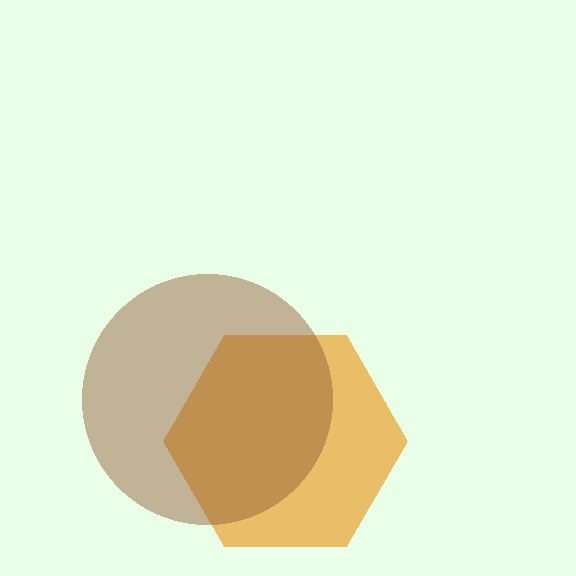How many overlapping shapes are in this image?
There are 2 overlapping shapes in the image.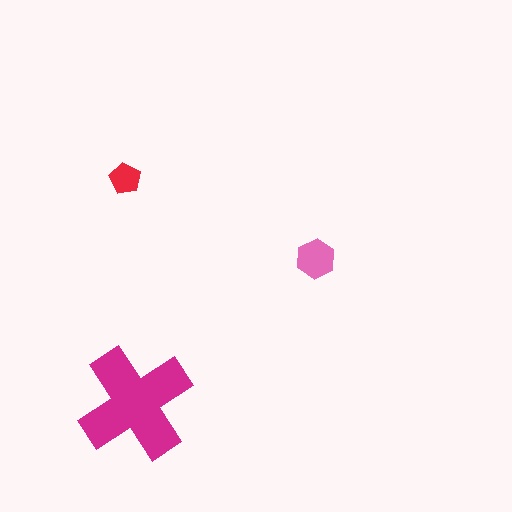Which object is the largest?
The magenta cross.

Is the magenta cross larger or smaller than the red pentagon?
Larger.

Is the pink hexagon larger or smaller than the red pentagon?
Larger.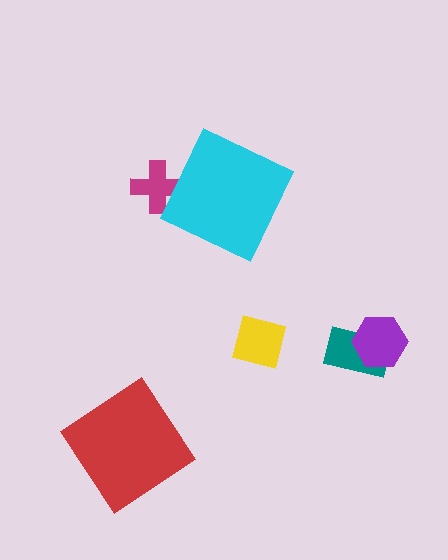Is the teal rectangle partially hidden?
Yes, it is partially covered by another shape.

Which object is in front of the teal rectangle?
The purple hexagon is in front of the teal rectangle.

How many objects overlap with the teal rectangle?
1 object overlaps with the teal rectangle.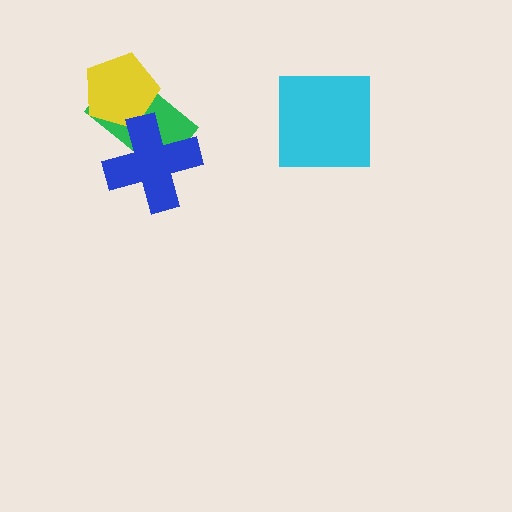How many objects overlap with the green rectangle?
2 objects overlap with the green rectangle.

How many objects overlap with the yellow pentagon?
2 objects overlap with the yellow pentagon.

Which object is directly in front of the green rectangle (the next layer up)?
The yellow pentagon is directly in front of the green rectangle.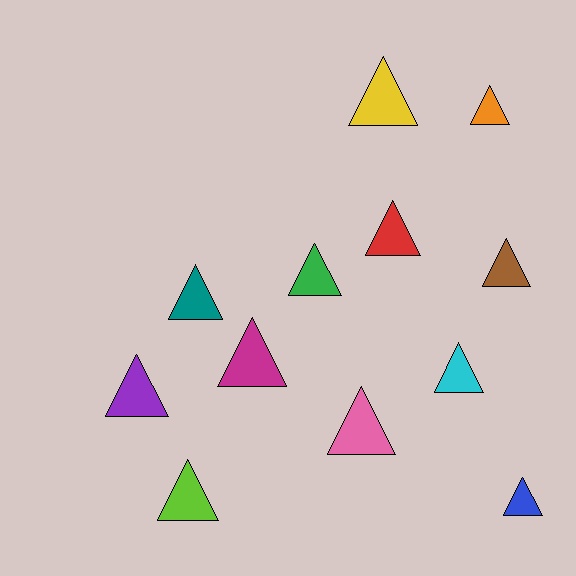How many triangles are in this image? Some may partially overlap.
There are 12 triangles.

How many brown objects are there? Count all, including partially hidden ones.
There is 1 brown object.